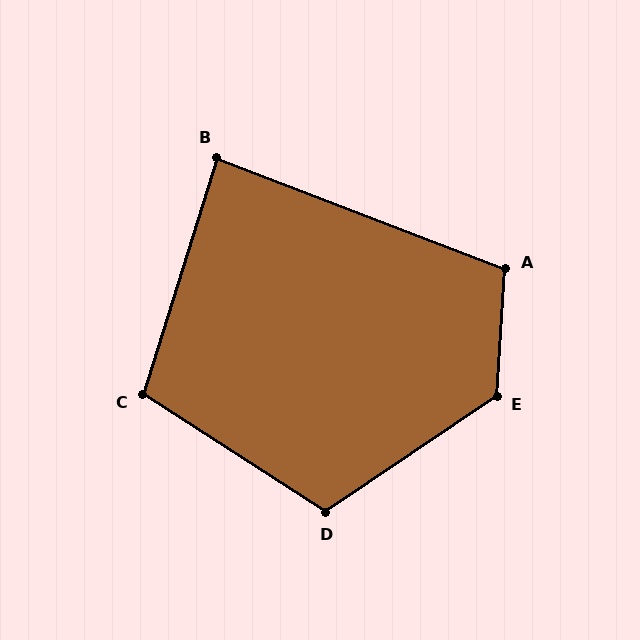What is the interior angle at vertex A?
Approximately 107 degrees (obtuse).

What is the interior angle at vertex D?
Approximately 113 degrees (obtuse).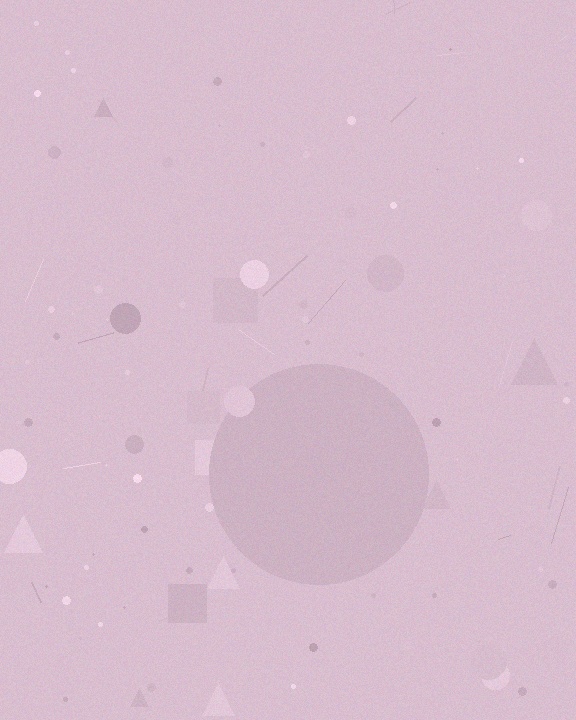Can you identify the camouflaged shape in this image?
The camouflaged shape is a circle.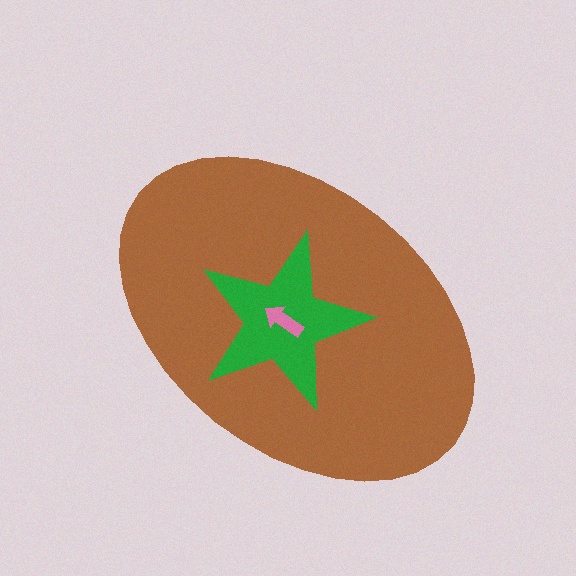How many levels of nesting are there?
3.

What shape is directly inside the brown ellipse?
The green star.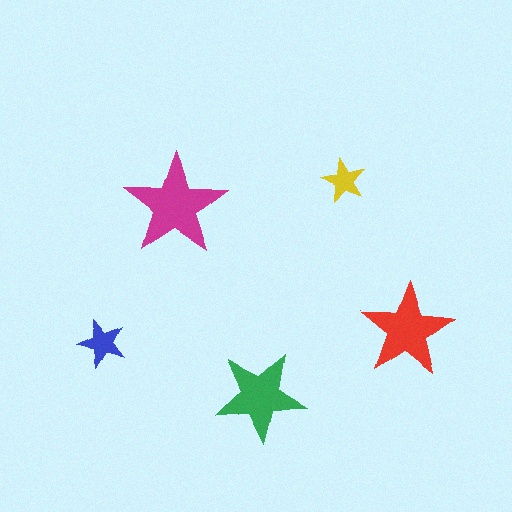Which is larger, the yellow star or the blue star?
The blue one.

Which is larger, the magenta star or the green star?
The magenta one.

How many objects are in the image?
There are 5 objects in the image.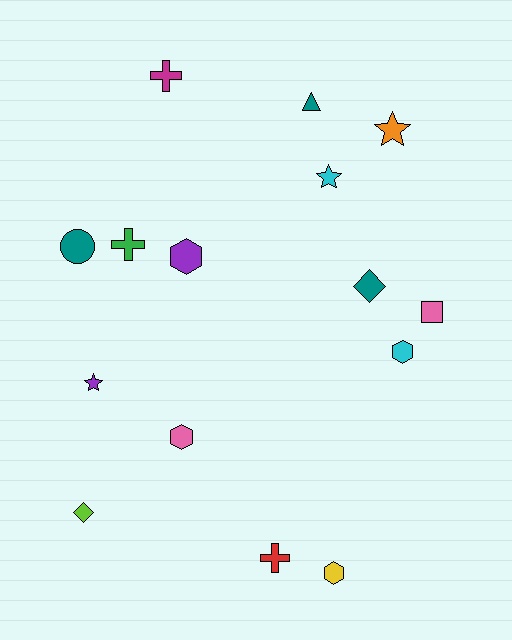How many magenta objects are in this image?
There is 1 magenta object.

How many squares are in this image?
There is 1 square.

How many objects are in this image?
There are 15 objects.